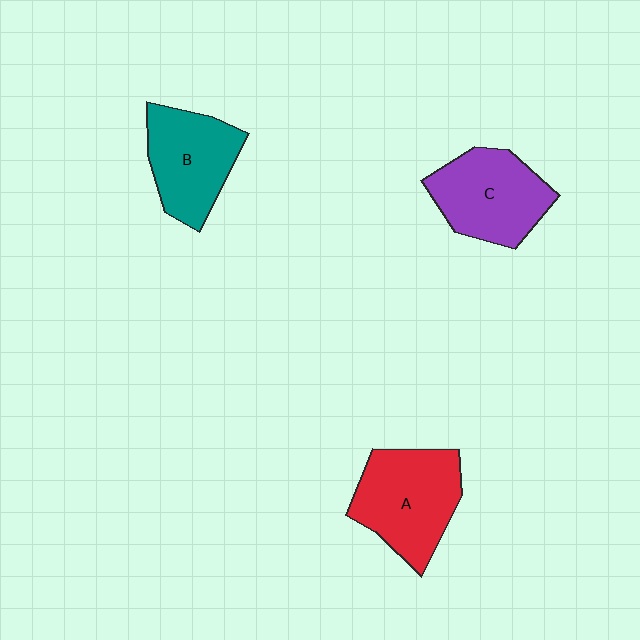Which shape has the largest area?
Shape A (red).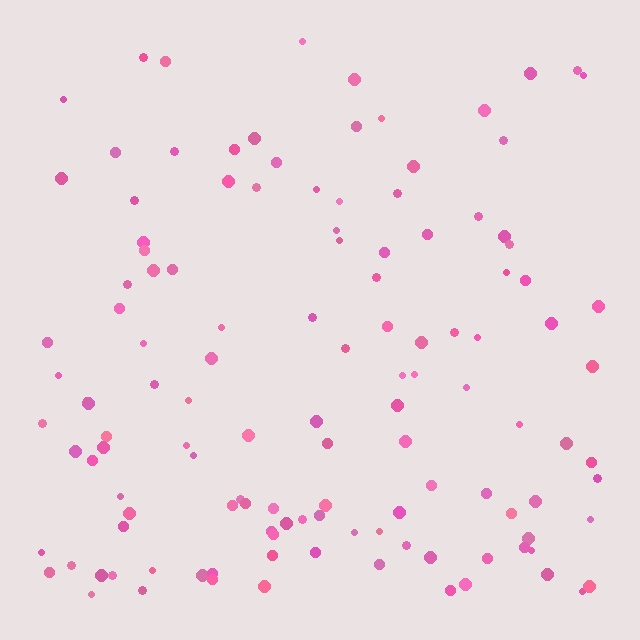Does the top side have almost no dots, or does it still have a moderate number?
Still a moderate number, just noticeably fewer than the bottom.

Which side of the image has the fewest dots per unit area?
The top.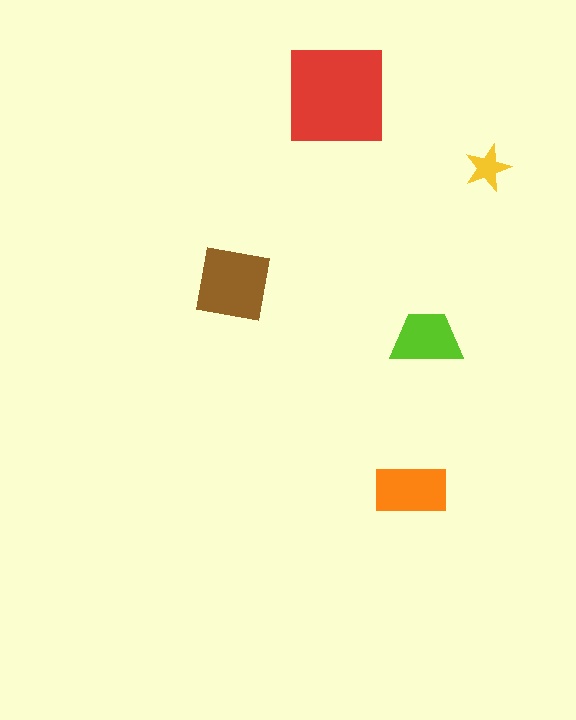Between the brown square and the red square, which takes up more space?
The red square.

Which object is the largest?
The red square.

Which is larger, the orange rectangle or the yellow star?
The orange rectangle.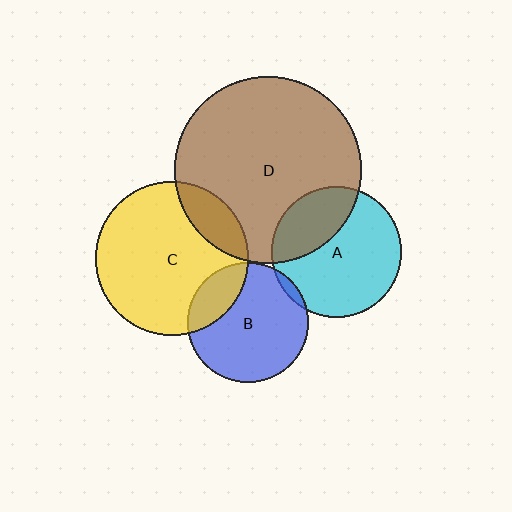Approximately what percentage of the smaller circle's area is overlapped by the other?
Approximately 5%.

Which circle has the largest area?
Circle D (brown).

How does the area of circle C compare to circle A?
Approximately 1.4 times.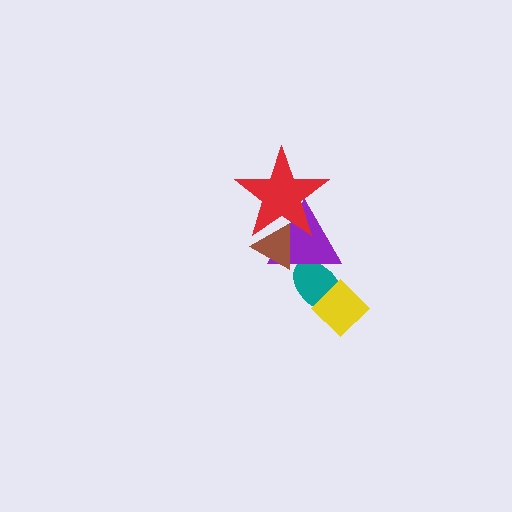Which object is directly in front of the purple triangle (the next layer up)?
The brown triangle is directly in front of the purple triangle.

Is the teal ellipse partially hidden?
Yes, it is partially covered by another shape.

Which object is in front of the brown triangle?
The red star is in front of the brown triangle.